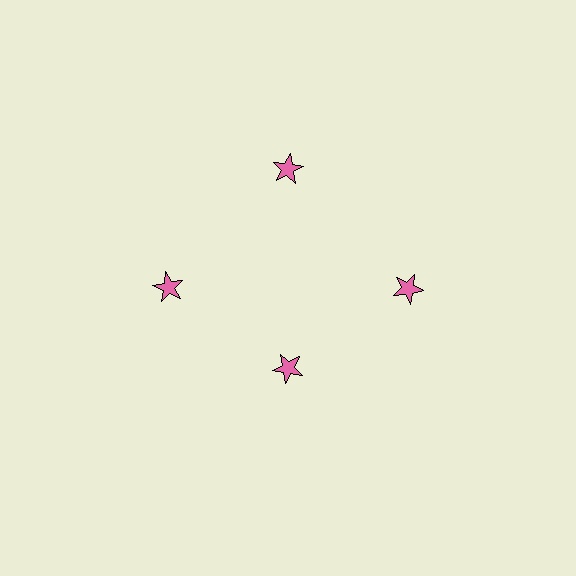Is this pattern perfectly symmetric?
No. The 4 pink stars are arranged in a ring, but one element near the 6 o'clock position is pulled inward toward the center, breaking the 4-fold rotational symmetry.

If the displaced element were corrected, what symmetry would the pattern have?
It would have 4-fold rotational symmetry — the pattern would map onto itself every 90 degrees.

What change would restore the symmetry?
The symmetry would be restored by moving it outward, back onto the ring so that all 4 stars sit at equal angles and equal distance from the center.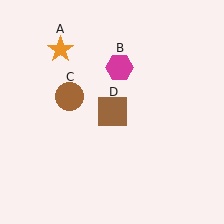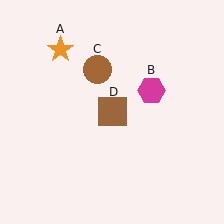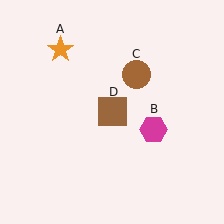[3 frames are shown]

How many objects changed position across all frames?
2 objects changed position: magenta hexagon (object B), brown circle (object C).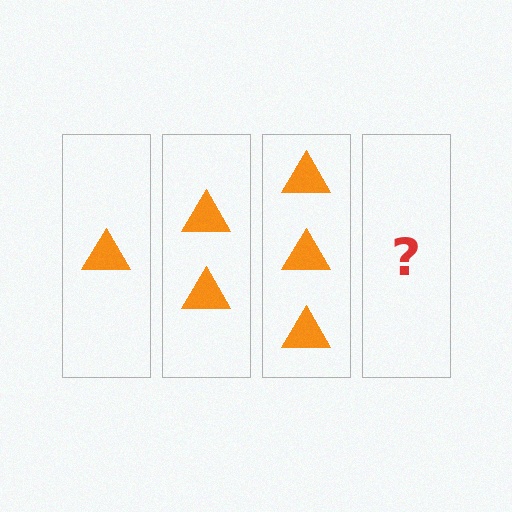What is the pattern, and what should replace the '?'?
The pattern is that each step adds one more triangle. The '?' should be 4 triangles.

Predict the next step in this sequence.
The next step is 4 triangles.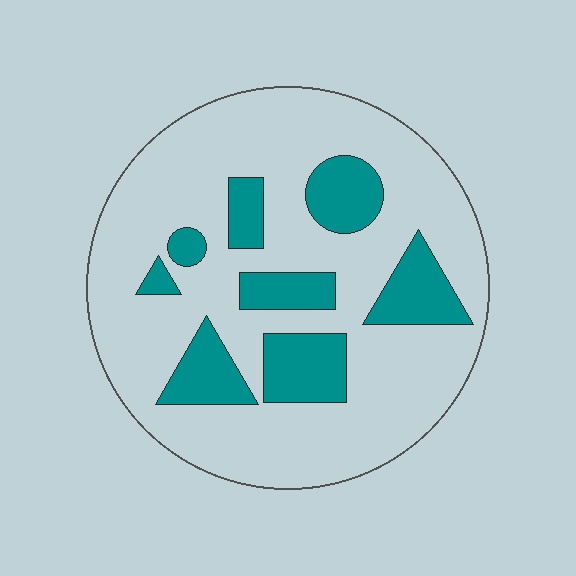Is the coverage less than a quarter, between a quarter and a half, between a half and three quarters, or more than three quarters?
Less than a quarter.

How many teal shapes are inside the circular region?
8.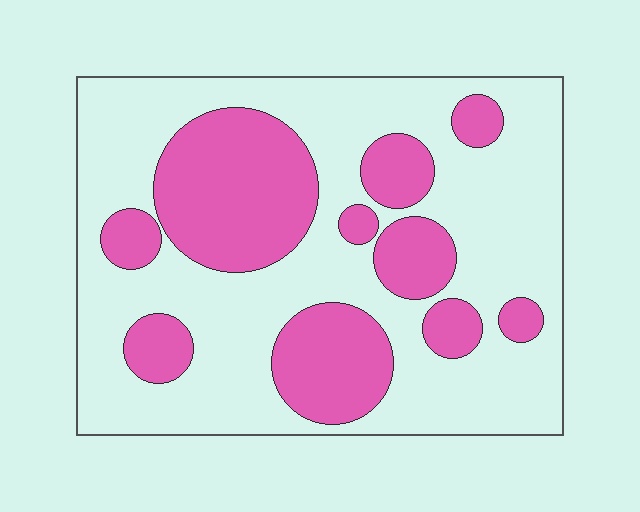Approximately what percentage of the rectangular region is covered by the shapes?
Approximately 35%.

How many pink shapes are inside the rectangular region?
10.